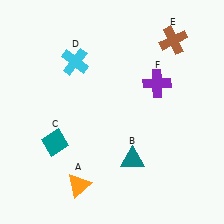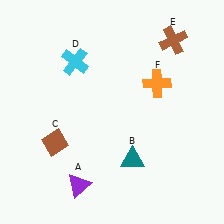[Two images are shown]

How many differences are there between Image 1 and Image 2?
There are 3 differences between the two images.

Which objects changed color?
A changed from orange to purple. C changed from teal to brown. F changed from purple to orange.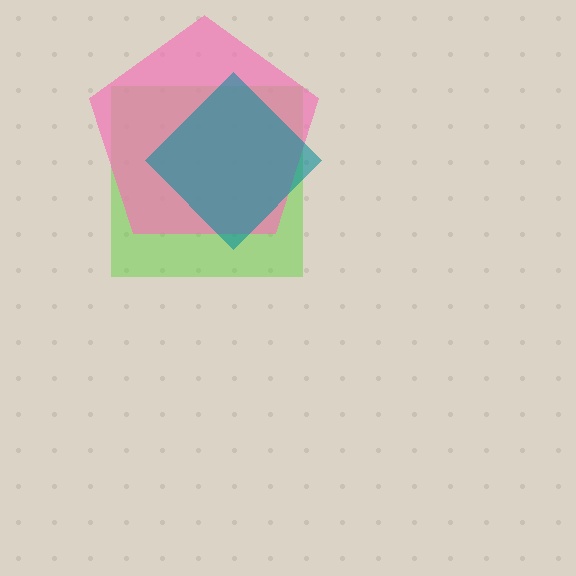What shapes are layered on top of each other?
The layered shapes are: a lime square, a pink pentagon, a teal diamond.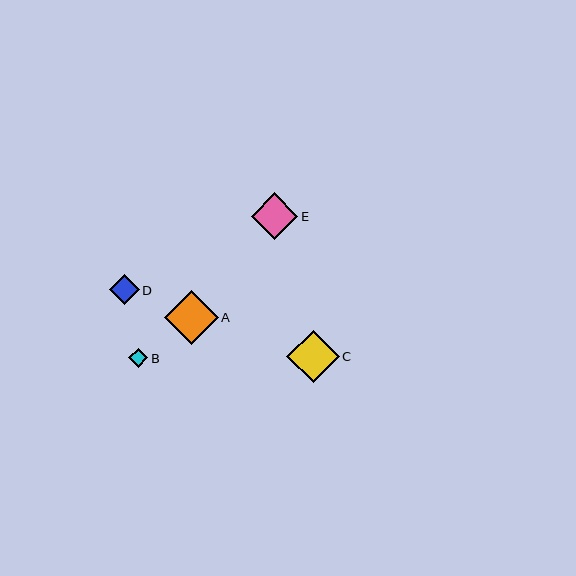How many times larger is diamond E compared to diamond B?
Diamond E is approximately 2.4 times the size of diamond B.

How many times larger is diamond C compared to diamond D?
Diamond C is approximately 1.8 times the size of diamond D.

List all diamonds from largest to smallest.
From largest to smallest: A, C, E, D, B.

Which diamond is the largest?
Diamond A is the largest with a size of approximately 54 pixels.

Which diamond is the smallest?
Diamond B is the smallest with a size of approximately 19 pixels.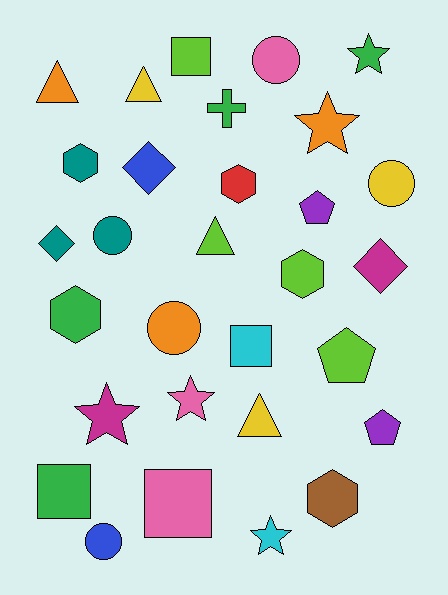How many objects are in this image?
There are 30 objects.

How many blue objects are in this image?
There are 2 blue objects.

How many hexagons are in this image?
There are 5 hexagons.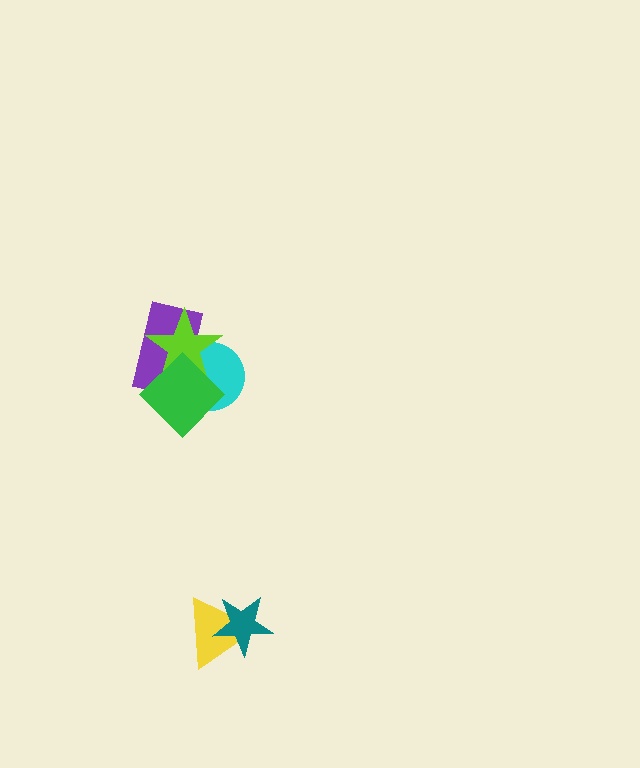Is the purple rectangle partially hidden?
Yes, it is partially covered by another shape.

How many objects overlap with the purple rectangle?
3 objects overlap with the purple rectangle.